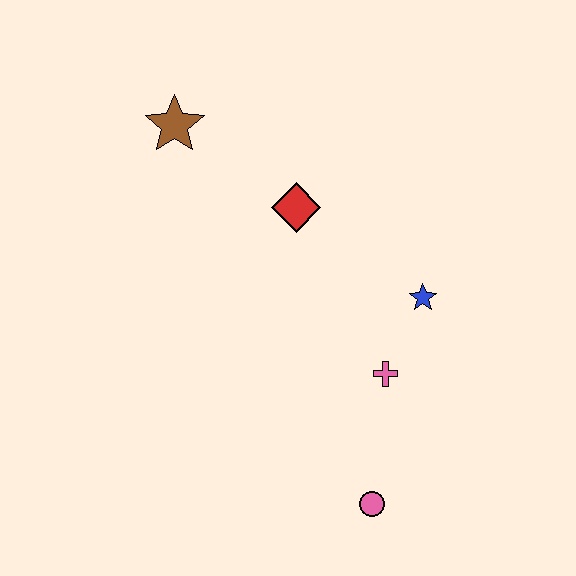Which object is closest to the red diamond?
The brown star is closest to the red diamond.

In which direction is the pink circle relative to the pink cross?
The pink circle is below the pink cross.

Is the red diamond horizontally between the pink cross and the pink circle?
No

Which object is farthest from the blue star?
The brown star is farthest from the blue star.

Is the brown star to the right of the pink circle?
No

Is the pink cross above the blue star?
No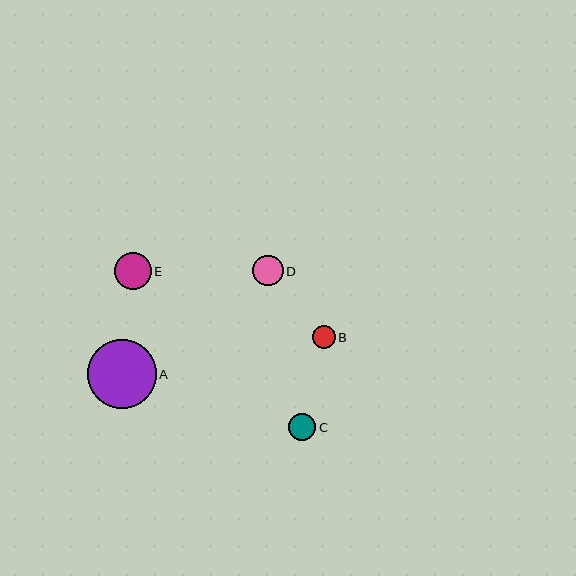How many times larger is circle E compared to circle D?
Circle E is approximately 1.2 times the size of circle D.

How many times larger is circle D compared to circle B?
Circle D is approximately 1.4 times the size of circle B.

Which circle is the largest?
Circle A is the largest with a size of approximately 69 pixels.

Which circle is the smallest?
Circle B is the smallest with a size of approximately 22 pixels.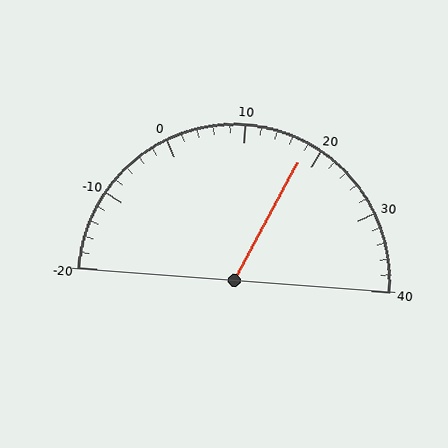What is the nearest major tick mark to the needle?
The nearest major tick mark is 20.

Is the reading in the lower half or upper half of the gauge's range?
The reading is in the upper half of the range (-20 to 40).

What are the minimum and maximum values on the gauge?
The gauge ranges from -20 to 40.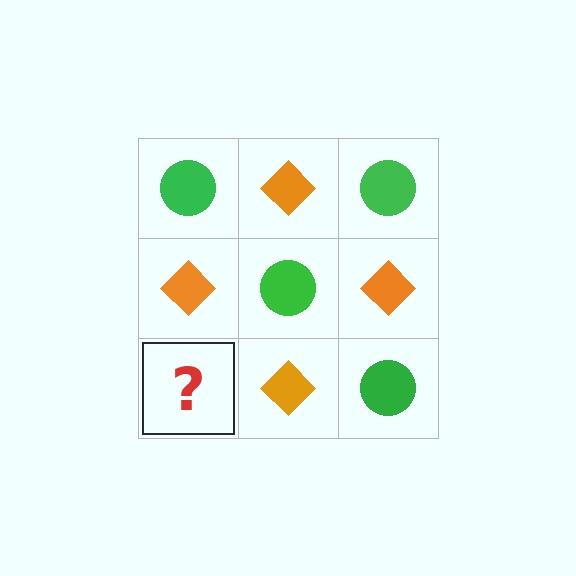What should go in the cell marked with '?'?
The missing cell should contain a green circle.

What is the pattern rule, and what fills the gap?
The rule is that it alternates green circle and orange diamond in a checkerboard pattern. The gap should be filled with a green circle.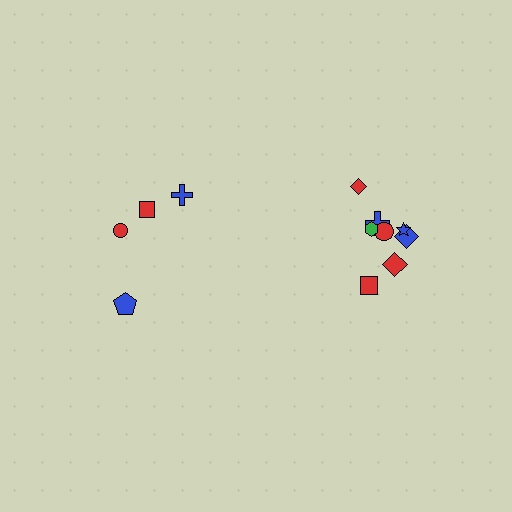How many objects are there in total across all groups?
There are 12 objects.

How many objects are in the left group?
There are 4 objects.